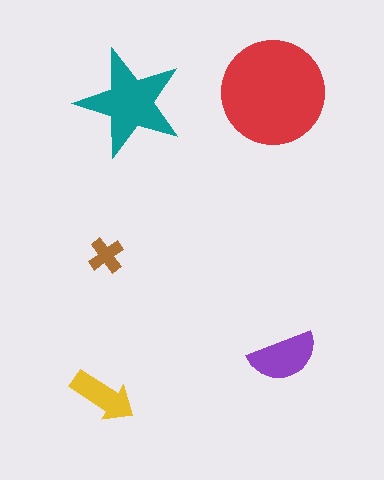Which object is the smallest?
The brown cross.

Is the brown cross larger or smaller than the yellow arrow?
Smaller.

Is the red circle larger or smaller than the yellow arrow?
Larger.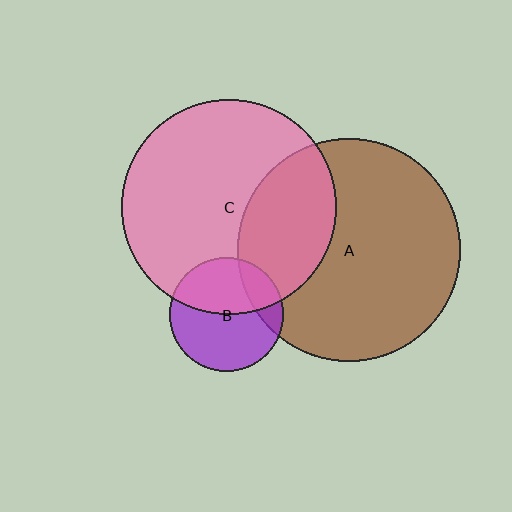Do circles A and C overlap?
Yes.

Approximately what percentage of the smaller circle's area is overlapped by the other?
Approximately 30%.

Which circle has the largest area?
Circle A (brown).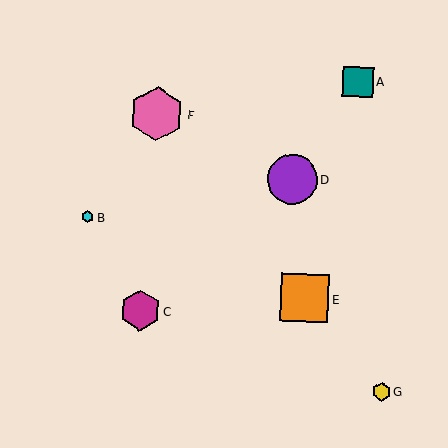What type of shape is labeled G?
Shape G is a yellow hexagon.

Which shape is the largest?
The pink hexagon (labeled F) is the largest.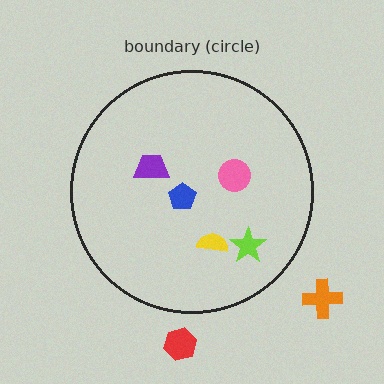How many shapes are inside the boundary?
5 inside, 2 outside.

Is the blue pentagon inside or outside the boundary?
Inside.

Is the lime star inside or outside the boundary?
Inside.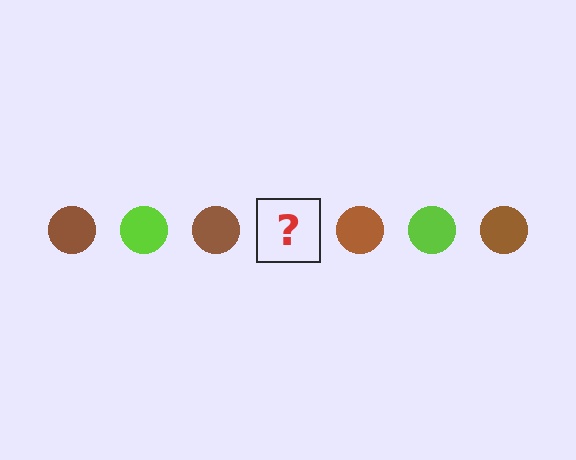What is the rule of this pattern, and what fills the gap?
The rule is that the pattern cycles through brown, lime circles. The gap should be filled with a lime circle.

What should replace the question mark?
The question mark should be replaced with a lime circle.